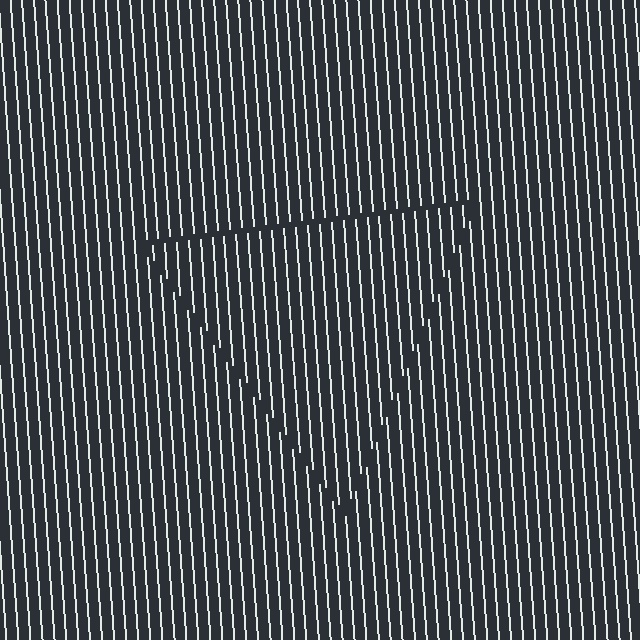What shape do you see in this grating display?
An illusory triangle. The interior of the shape contains the same grating, shifted by half a period — the contour is defined by the phase discontinuity where line-ends from the inner and outer gratings abut.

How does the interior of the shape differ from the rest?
The interior of the shape contains the same grating, shifted by half a period — the contour is defined by the phase discontinuity where line-ends from the inner and outer gratings abut.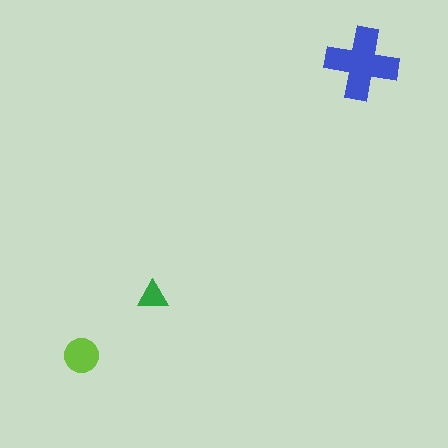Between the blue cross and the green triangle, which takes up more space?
The blue cross.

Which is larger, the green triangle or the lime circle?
The lime circle.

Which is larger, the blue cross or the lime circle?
The blue cross.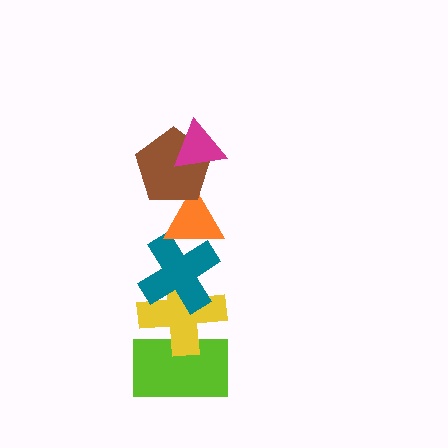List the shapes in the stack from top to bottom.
From top to bottom: the magenta triangle, the brown pentagon, the orange triangle, the teal cross, the yellow cross, the lime rectangle.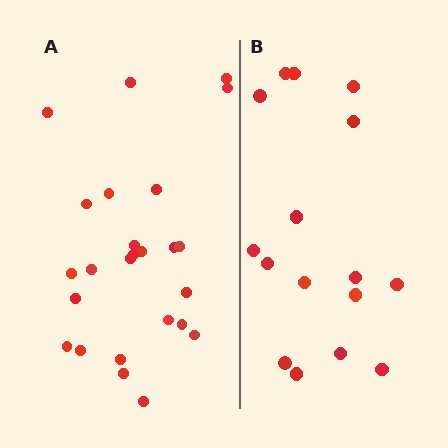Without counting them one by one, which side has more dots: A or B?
Region A (the left region) has more dots.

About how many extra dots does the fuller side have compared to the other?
Region A has roughly 8 or so more dots than region B.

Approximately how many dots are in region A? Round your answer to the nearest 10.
About 20 dots. (The exact count is 25, which rounds to 20.)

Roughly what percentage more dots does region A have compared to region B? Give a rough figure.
About 55% more.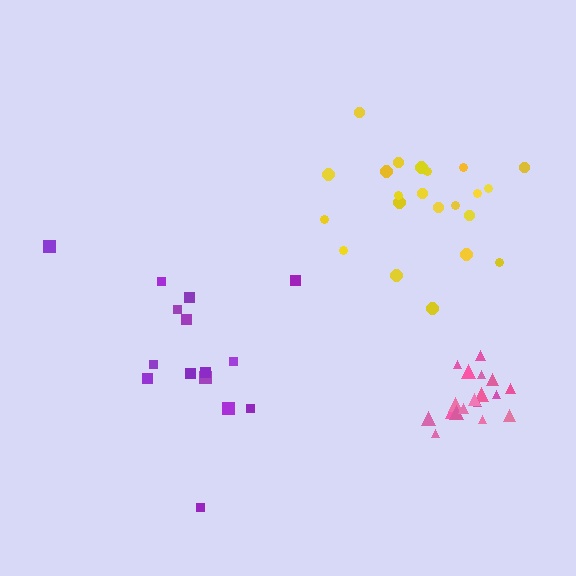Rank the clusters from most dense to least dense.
pink, yellow, purple.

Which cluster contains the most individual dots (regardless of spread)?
Yellow (22).